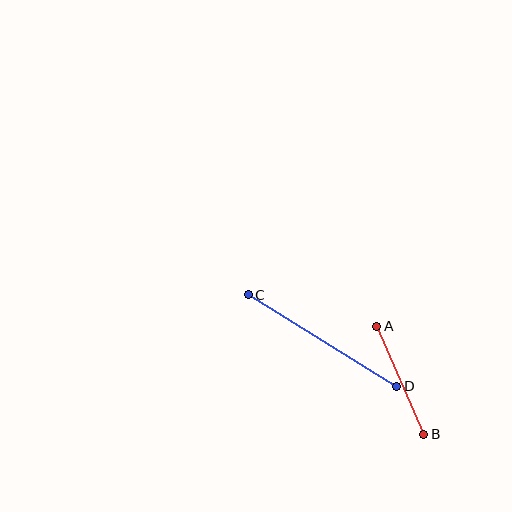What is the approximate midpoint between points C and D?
The midpoint is at approximately (322, 340) pixels.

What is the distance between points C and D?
The distance is approximately 174 pixels.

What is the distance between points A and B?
The distance is approximately 117 pixels.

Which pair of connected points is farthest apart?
Points C and D are farthest apart.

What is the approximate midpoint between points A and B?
The midpoint is at approximately (400, 380) pixels.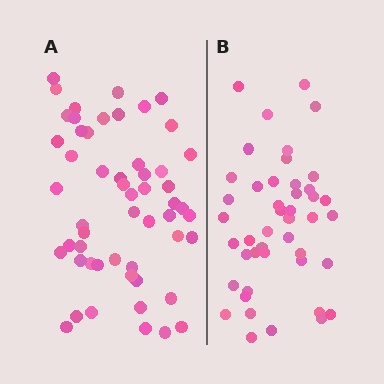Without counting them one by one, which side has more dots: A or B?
Region A (the left region) has more dots.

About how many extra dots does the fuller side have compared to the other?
Region A has roughly 8 or so more dots than region B.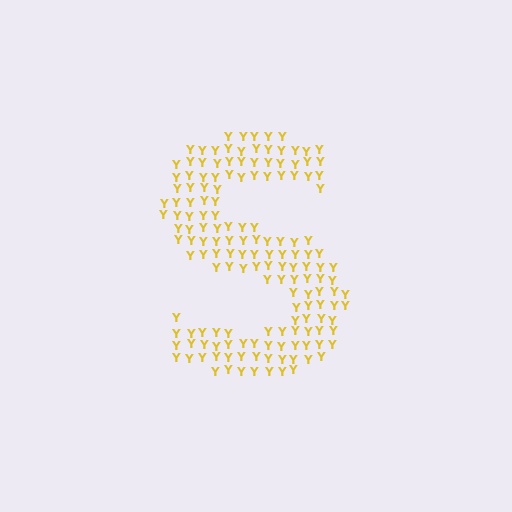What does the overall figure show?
The overall figure shows the letter S.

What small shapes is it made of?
It is made of small letter Y's.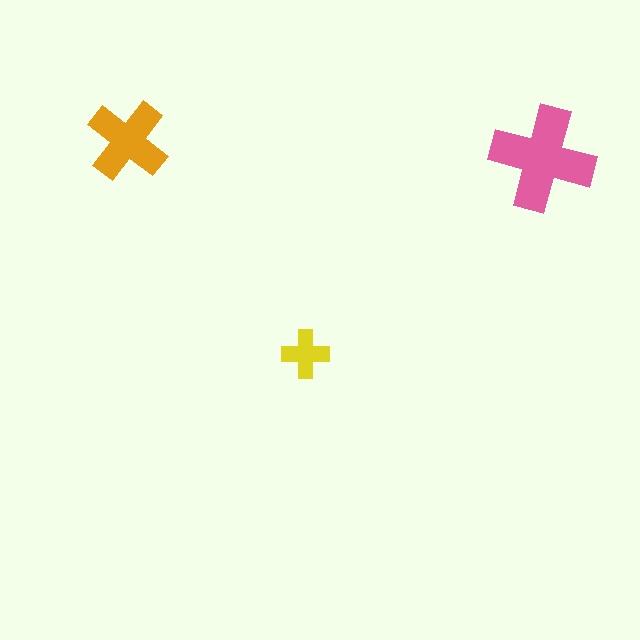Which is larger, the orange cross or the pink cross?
The pink one.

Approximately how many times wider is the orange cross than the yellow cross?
About 1.5 times wider.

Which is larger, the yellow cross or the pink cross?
The pink one.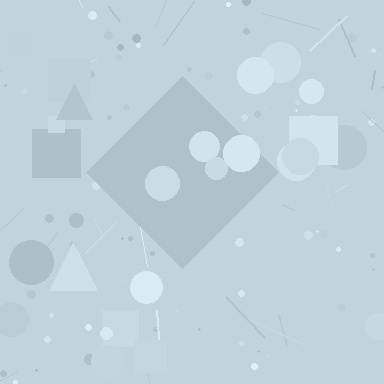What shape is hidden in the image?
A diamond is hidden in the image.